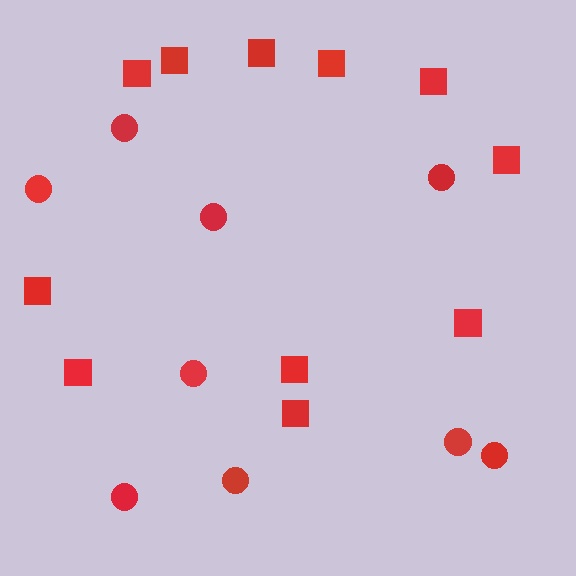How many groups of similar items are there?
There are 2 groups: one group of squares (11) and one group of circles (9).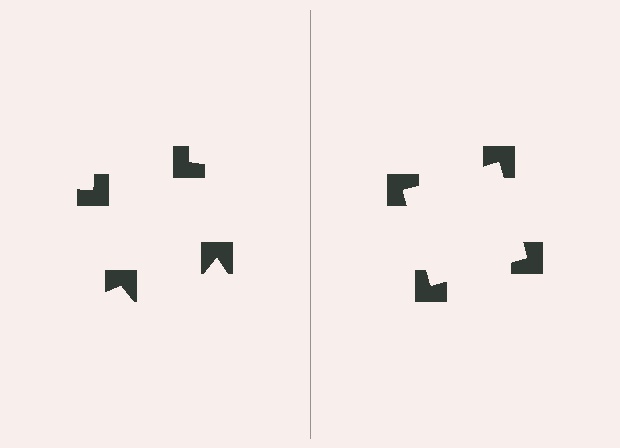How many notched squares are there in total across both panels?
8 — 4 on each side.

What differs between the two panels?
The notched squares are positioned identically on both sides; only the wedge orientations differ. On the right they align to a square; on the left they are misaligned.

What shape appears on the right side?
An illusory square.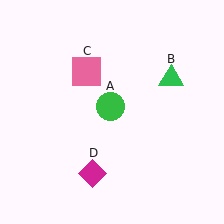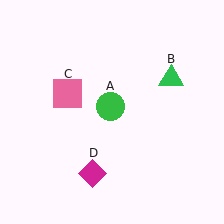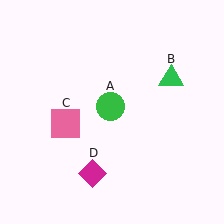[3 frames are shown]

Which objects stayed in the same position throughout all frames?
Green circle (object A) and green triangle (object B) and magenta diamond (object D) remained stationary.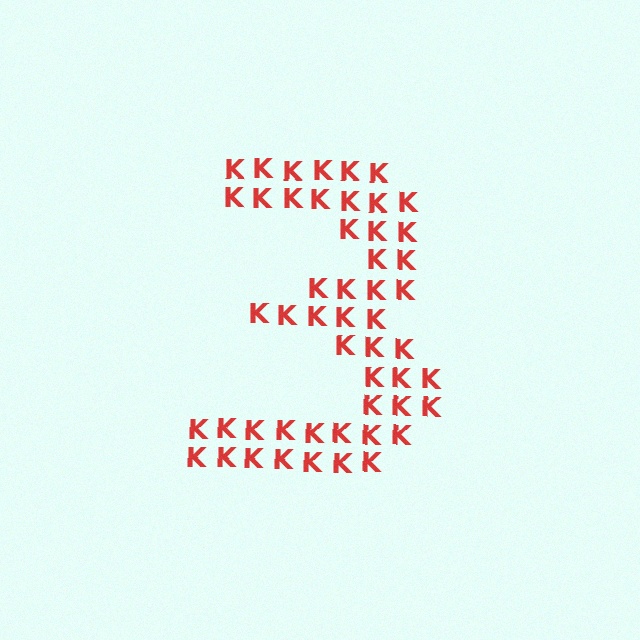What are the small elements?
The small elements are letter K's.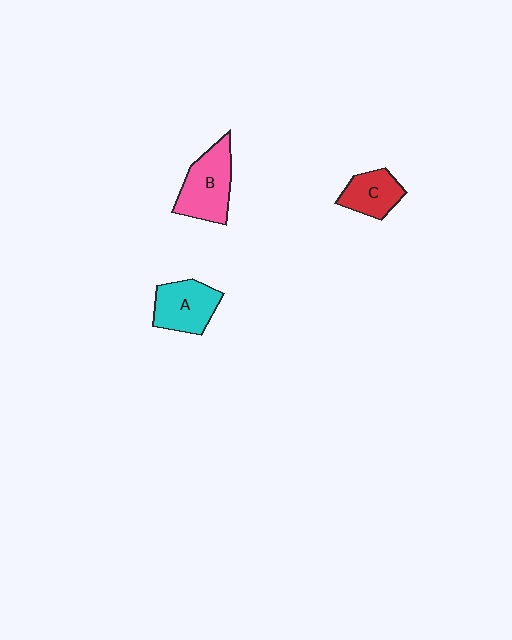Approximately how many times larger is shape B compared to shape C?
Approximately 1.5 times.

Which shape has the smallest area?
Shape C (red).